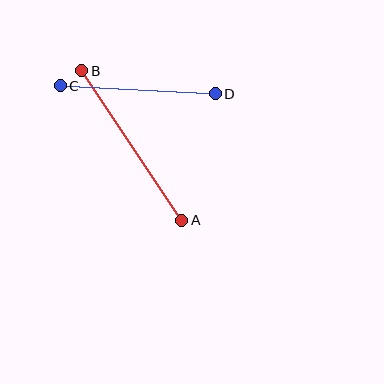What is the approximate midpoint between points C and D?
The midpoint is at approximately (138, 90) pixels.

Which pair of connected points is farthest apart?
Points A and B are farthest apart.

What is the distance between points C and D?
The distance is approximately 155 pixels.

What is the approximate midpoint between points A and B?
The midpoint is at approximately (132, 145) pixels.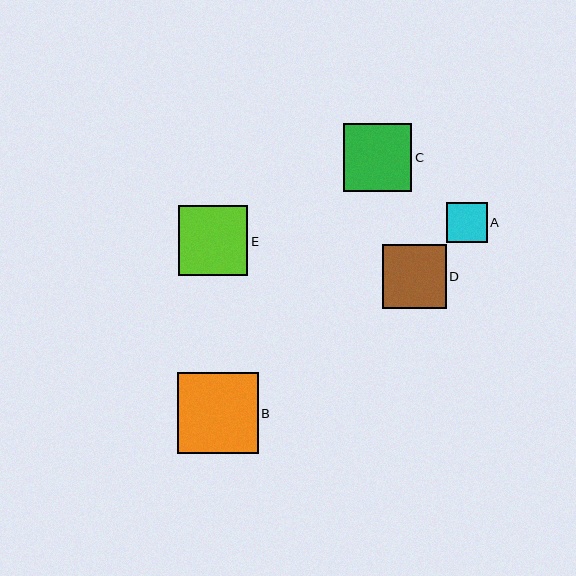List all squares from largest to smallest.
From largest to smallest: B, E, C, D, A.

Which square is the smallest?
Square A is the smallest with a size of approximately 41 pixels.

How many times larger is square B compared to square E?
Square B is approximately 1.2 times the size of square E.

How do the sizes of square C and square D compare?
Square C and square D are approximately the same size.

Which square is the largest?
Square B is the largest with a size of approximately 81 pixels.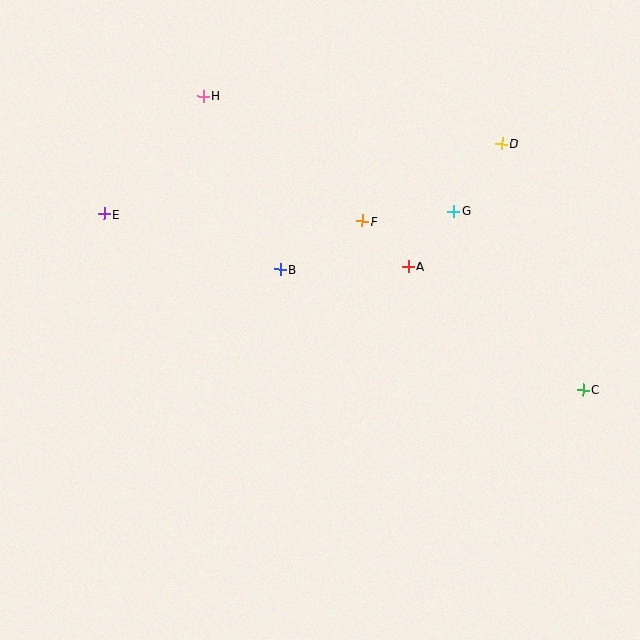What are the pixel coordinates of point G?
Point G is at (454, 211).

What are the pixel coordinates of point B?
Point B is at (280, 269).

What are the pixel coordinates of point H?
Point H is at (203, 96).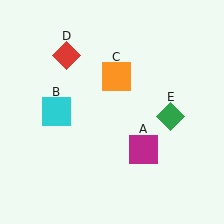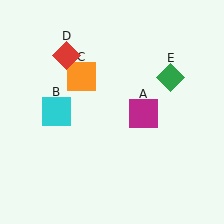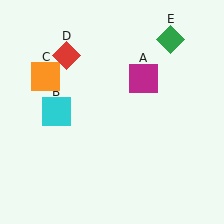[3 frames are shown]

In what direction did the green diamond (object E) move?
The green diamond (object E) moved up.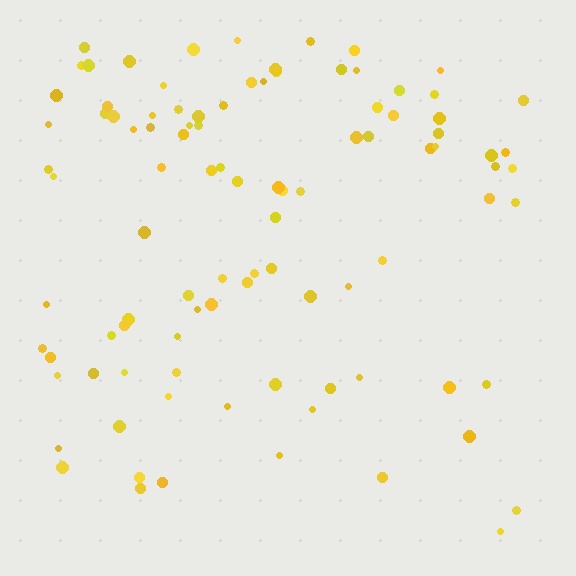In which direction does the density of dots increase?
From bottom to top, with the top side densest.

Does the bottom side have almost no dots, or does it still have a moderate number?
Still a moderate number, just noticeably fewer than the top.